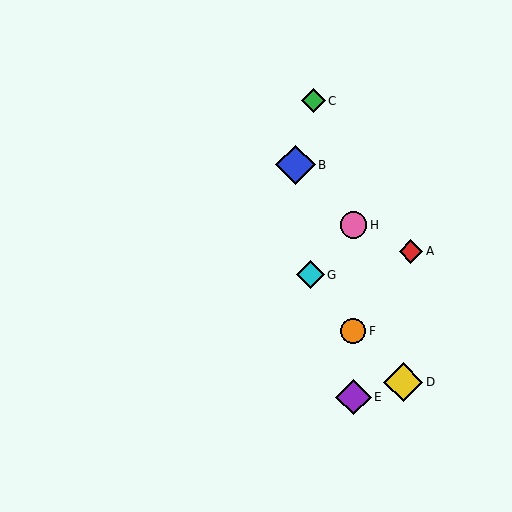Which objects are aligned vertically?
Objects E, F, H are aligned vertically.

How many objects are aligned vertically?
3 objects (E, F, H) are aligned vertically.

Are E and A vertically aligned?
No, E is at x≈353 and A is at x≈411.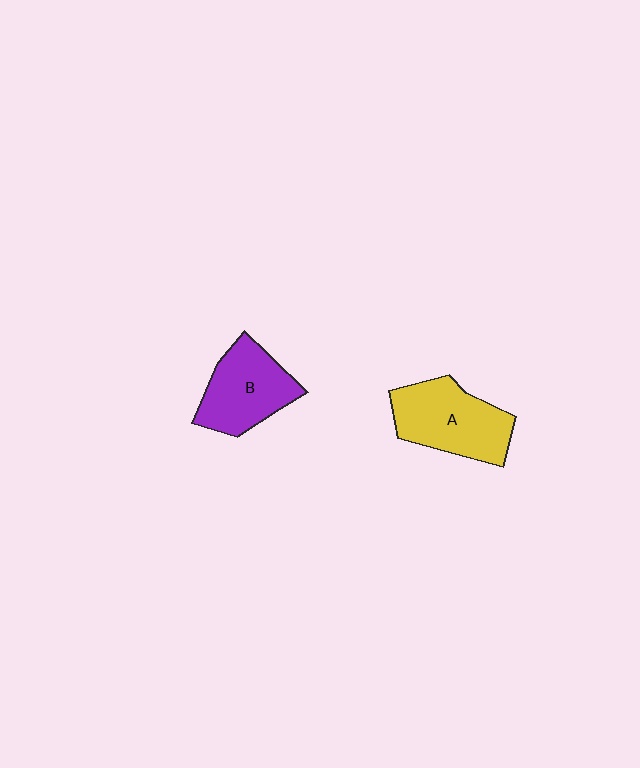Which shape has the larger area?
Shape A (yellow).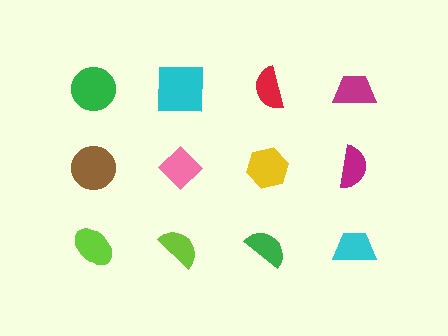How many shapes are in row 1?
4 shapes.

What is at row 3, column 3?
A green semicircle.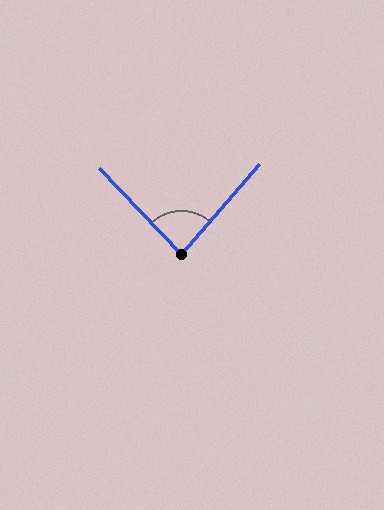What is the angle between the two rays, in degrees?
Approximately 84 degrees.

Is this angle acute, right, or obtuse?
It is acute.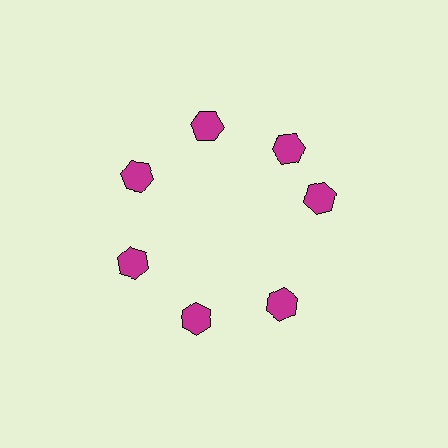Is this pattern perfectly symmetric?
No. The 7 magenta hexagons are arranged in a ring, but one element near the 3 o'clock position is rotated out of alignment along the ring, breaking the 7-fold rotational symmetry.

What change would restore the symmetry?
The symmetry would be restored by rotating it back into even spacing with its neighbors so that all 7 hexagons sit at equal angles and equal distance from the center.